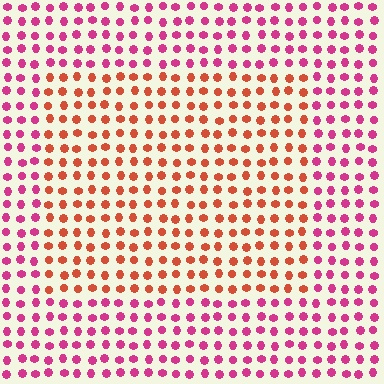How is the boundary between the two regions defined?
The boundary is defined purely by a slight shift in hue (about 43 degrees). Spacing, size, and orientation are identical on both sides.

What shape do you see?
I see a rectangle.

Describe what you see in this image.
The image is filled with small magenta elements in a uniform arrangement. A rectangle-shaped region is visible where the elements are tinted to a slightly different hue, forming a subtle color boundary.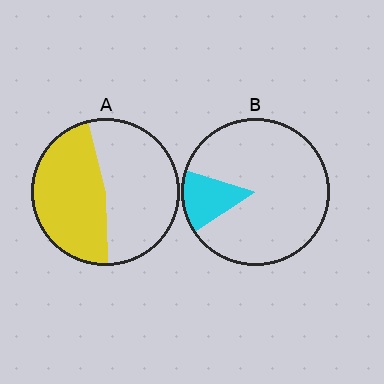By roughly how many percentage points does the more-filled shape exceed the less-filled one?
By roughly 35 percentage points (A over B).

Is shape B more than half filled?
No.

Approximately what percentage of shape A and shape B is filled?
A is approximately 45% and B is approximately 15%.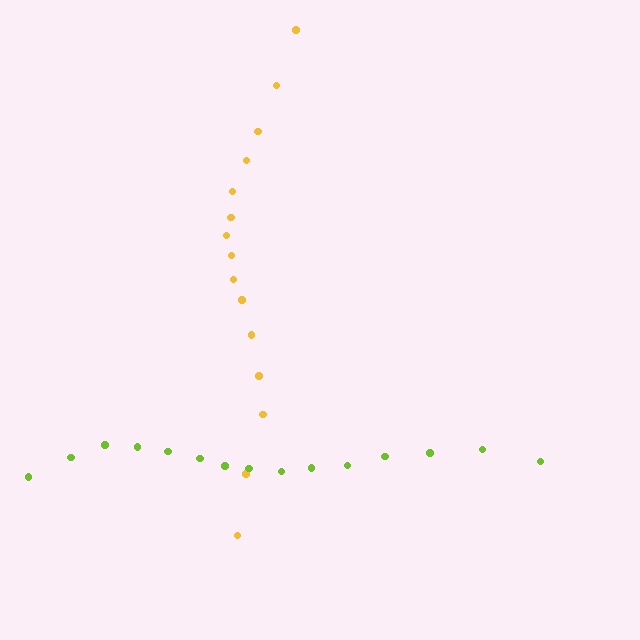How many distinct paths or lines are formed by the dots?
There are 2 distinct paths.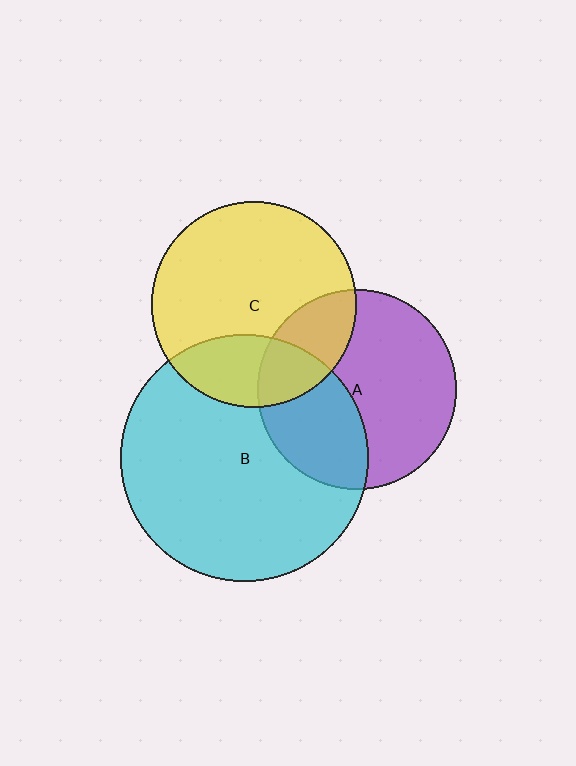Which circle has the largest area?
Circle B (cyan).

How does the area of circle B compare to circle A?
Approximately 1.5 times.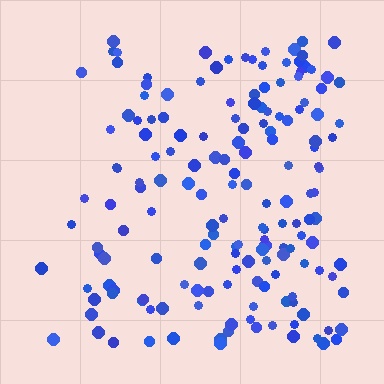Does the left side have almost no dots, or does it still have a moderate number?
Still a moderate number, just noticeably fewer than the right.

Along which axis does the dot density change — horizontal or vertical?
Horizontal.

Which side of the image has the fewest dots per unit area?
The left.